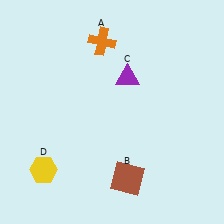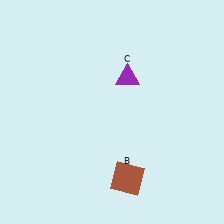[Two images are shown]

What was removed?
The yellow hexagon (D), the orange cross (A) were removed in Image 2.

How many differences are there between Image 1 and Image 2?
There are 2 differences between the two images.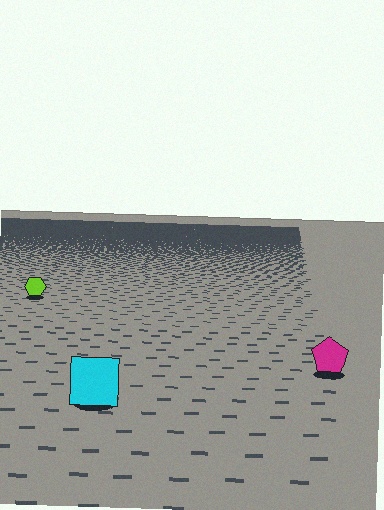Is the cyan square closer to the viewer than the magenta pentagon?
Yes. The cyan square is closer — you can tell from the texture gradient: the ground texture is coarser near it.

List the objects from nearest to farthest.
From nearest to farthest: the cyan square, the magenta pentagon, the lime hexagon.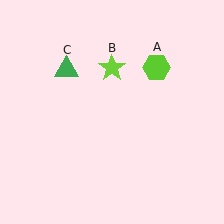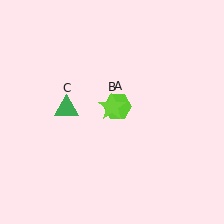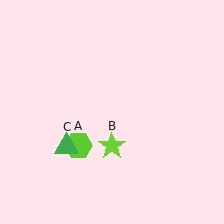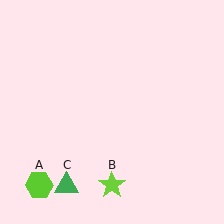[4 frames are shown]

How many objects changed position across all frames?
3 objects changed position: lime hexagon (object A), lime star (object B), green triangle (object C).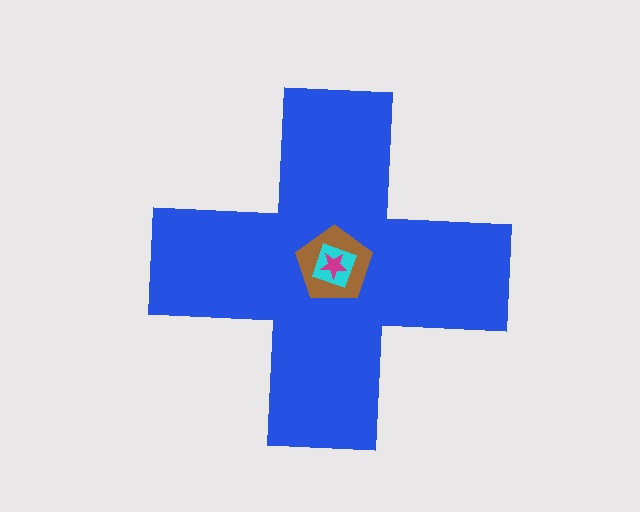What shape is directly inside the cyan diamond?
The magenta star.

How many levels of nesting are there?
4.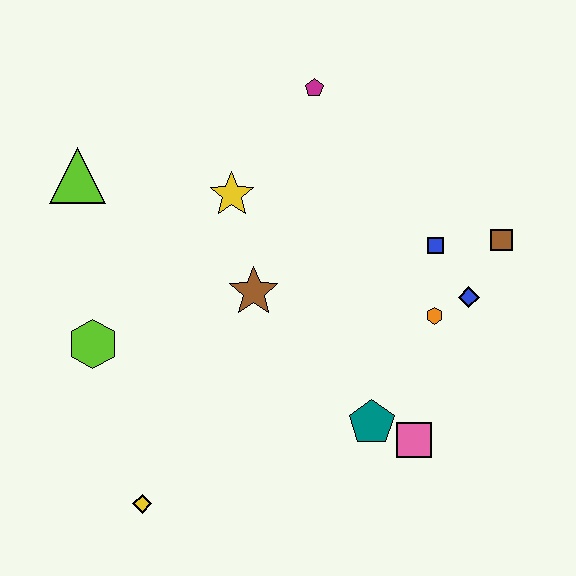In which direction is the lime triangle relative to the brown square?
The lime triangle is to the left of the brown square.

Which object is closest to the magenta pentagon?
The yellow star is closest to the magenta pentagon.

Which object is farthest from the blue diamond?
The lime triangle is farthest from the blue diamond.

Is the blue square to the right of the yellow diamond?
Yes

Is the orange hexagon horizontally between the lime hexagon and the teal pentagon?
No